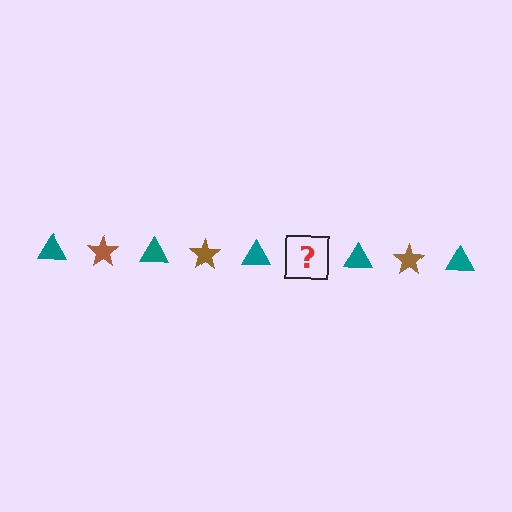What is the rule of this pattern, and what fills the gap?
The rule is that the pattern alternates between teal triangle and brown star. The gap should be filled with a brown star.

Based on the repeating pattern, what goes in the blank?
The blank should be a brown star.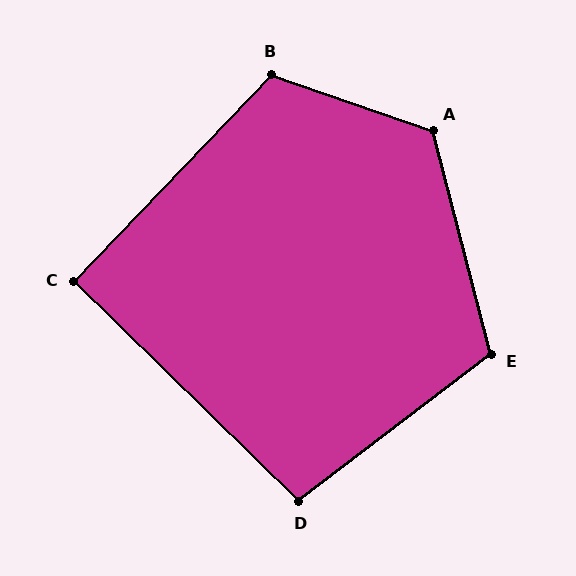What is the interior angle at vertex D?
Approximately 98 degrees (obtuse).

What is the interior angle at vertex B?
Approximately 114 degrees (obtuse).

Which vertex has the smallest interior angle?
C, at approximately 91 degrees.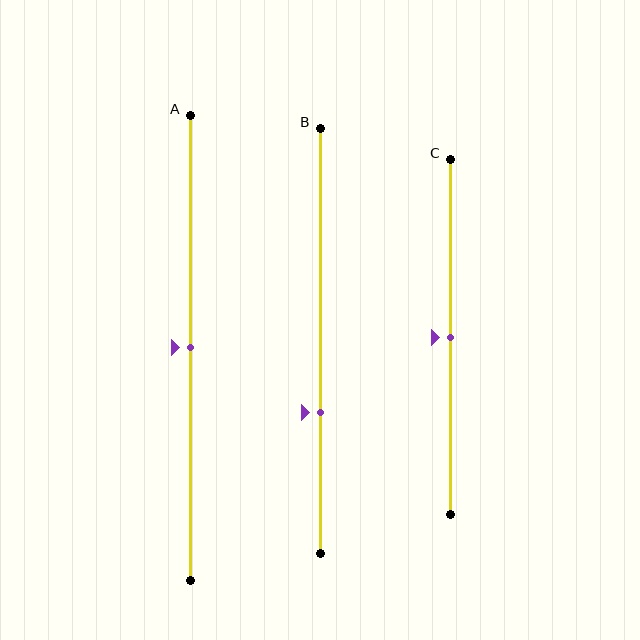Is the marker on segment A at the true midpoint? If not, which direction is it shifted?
Yes, the marker on segment A is at the true midpoint.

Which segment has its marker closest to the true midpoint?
Segment A has its marker closest to the true midpoint.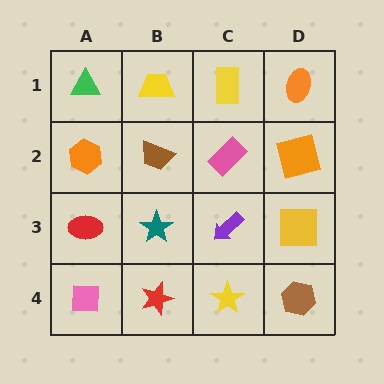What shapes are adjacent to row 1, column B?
A brown trapezoid (row 2, column B), a green triangle (row 1, column A), a yellow rectangle (row 1, column C).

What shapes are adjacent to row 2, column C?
A yellow rectangle (row 1, column C), a purple arrow (row 3, column C), a brown trapezoid (row 2, column B), an orange square (row 2, column D).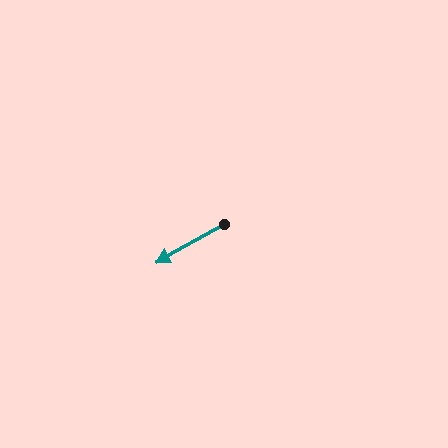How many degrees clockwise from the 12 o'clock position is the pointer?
Approximately 241 degrees.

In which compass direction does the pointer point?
Southwest.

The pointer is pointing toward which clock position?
Roughly 8 o'clock.